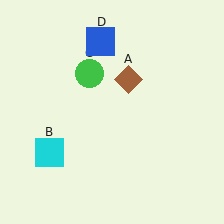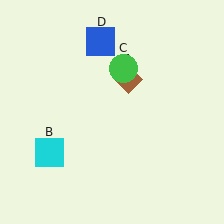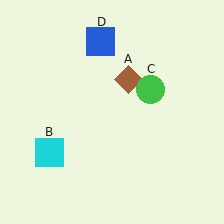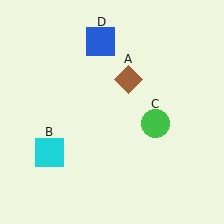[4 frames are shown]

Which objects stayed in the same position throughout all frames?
Brown diamond (object A) and cyan square (object B) and blue square (object D) remained stationary.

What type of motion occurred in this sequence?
The green circle (object C) rotated clockwise around the center of the scene.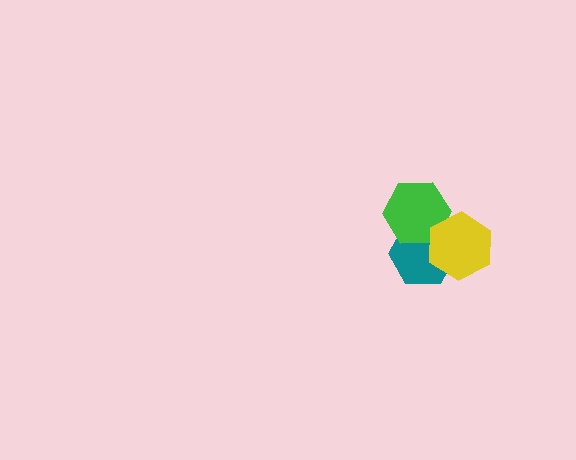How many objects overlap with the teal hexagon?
2 objects overlap with the teal hexagon.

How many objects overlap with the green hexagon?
2 objects overlap with the green hexagon.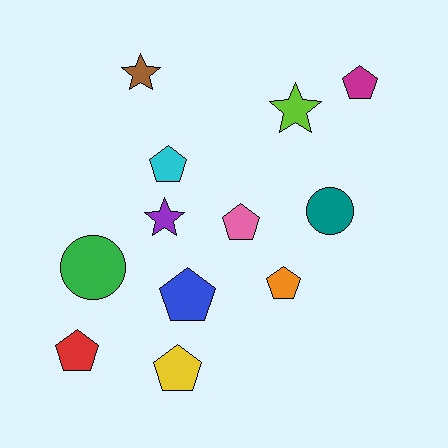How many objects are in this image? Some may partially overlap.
There are 12 objects.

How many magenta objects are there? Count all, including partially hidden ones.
There is 1 magenta object.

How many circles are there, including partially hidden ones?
There are 2 circles.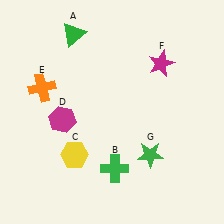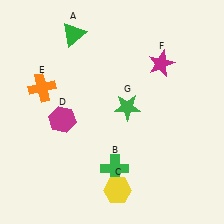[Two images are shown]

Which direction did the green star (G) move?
The green star (G) moved up.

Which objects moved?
The objects that moved are: the yellow hexagon (C), the green star (G).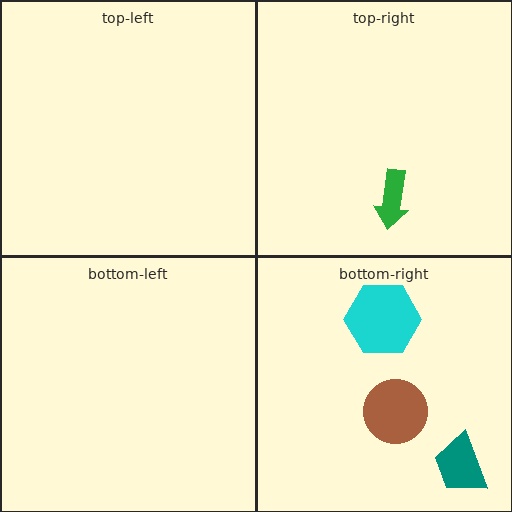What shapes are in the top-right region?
The green arrow.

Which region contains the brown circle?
The bottom-right region.